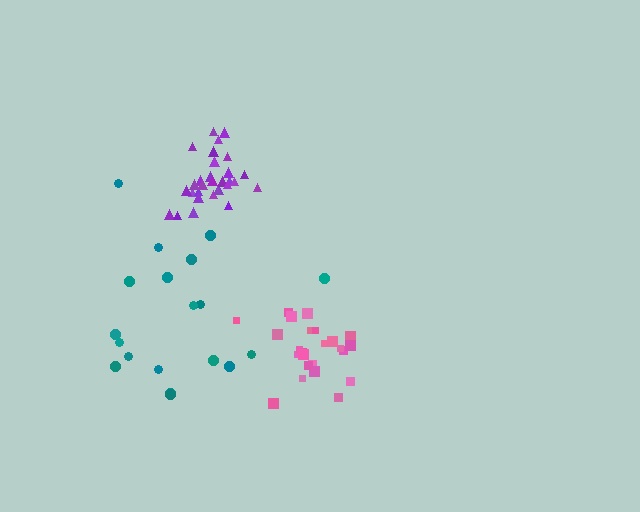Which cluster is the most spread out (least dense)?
Teal.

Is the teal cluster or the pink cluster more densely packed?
Pink.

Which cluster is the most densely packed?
Purple.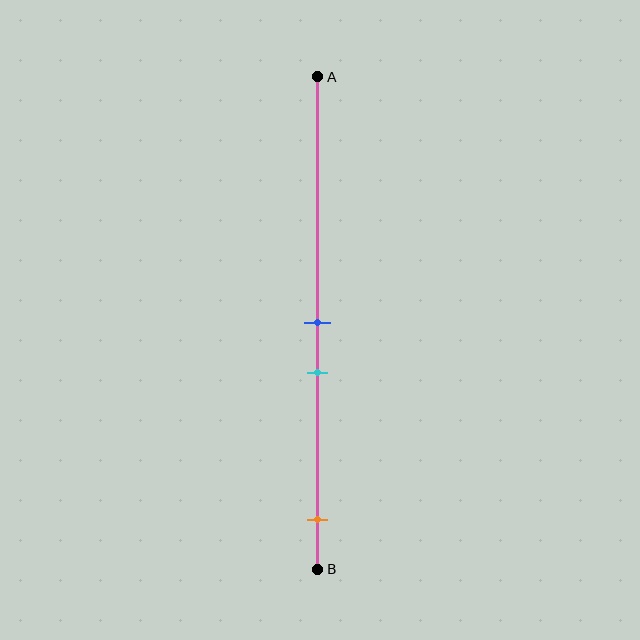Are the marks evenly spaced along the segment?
No, the marks are not evenly spaced.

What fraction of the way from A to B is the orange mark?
The orange mark is approximately 90% (0.9) of the way from A to B.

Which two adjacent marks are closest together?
The blue and cyan marks are the closest adjacent pair.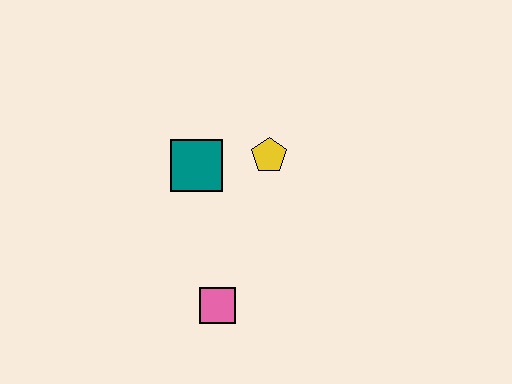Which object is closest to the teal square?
The yellow pentagon is closest to the teal square.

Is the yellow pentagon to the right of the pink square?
Yes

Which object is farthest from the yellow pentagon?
The pink square is farthest from the yellow pentagon.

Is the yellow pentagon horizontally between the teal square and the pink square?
No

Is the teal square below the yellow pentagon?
Yes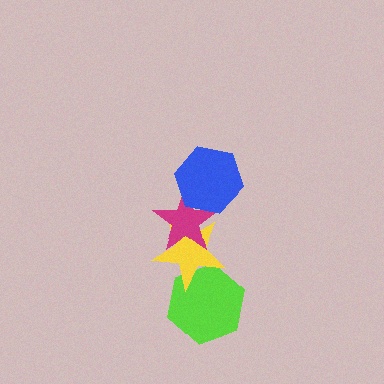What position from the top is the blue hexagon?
The blue hexagon is 1st from the top.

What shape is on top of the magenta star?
The blue hexagon is on top of the magenta star.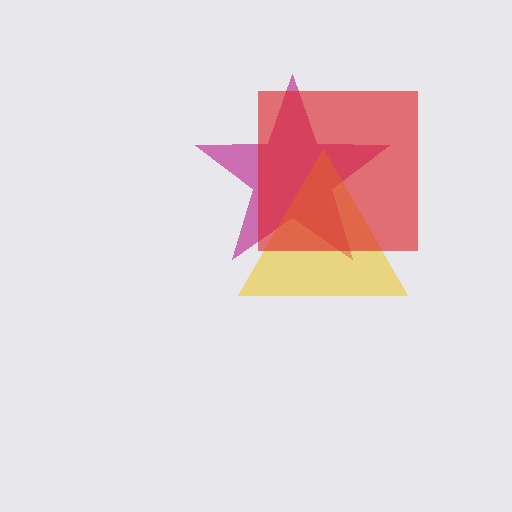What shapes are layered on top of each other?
The layered shapes are: a magenta star, a yellow triangle, a red square.